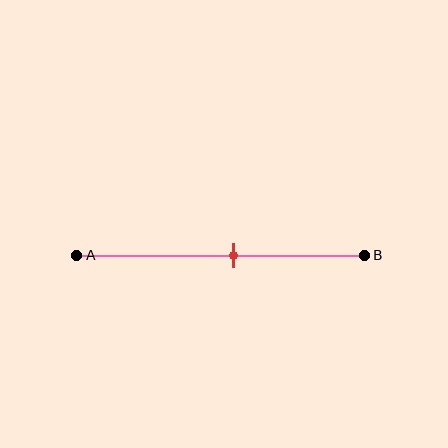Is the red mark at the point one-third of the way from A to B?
No, the mark is at about 55% from A, not at the 33% one-third point.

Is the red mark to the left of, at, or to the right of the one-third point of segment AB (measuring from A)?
The red mark is to the right of the one-third point of segment AB.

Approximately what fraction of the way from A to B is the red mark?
The red mark is approximately 55% of the way from A to B.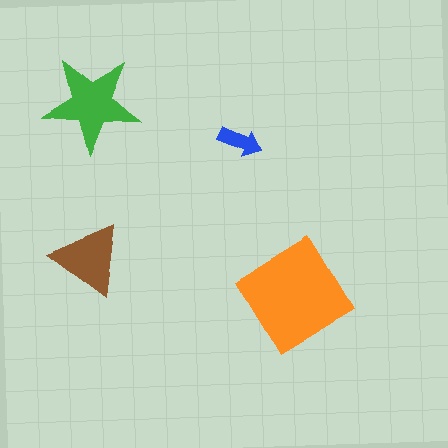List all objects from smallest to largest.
The blue arrow, the brown triangle, the green star, the orange diamond.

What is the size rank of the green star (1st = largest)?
2nd.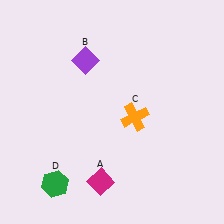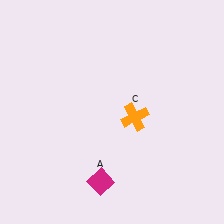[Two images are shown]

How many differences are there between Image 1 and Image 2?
There are 2 differences between the two images.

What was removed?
The green hexagon (D), the purple diamond (B) were removed in Image 2.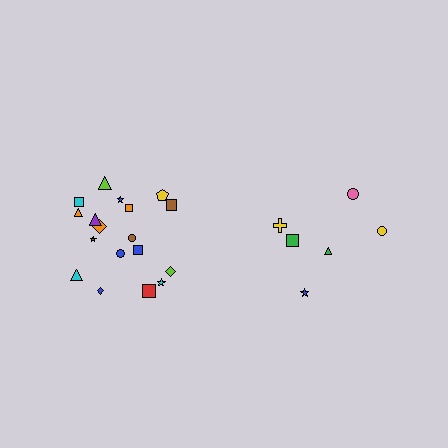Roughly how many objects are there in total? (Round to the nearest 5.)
Roughly 25 objects in total.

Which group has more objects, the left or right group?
The left group.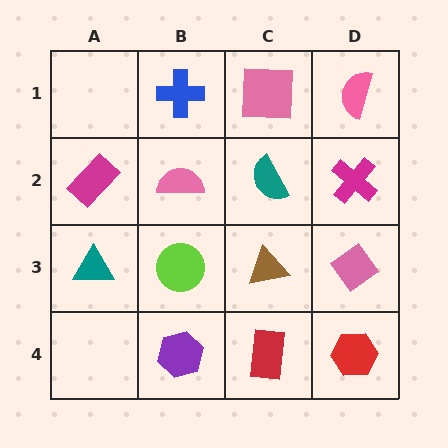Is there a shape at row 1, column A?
No, that cell is empty.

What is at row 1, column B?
A blue cross.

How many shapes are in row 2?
4 shapes.